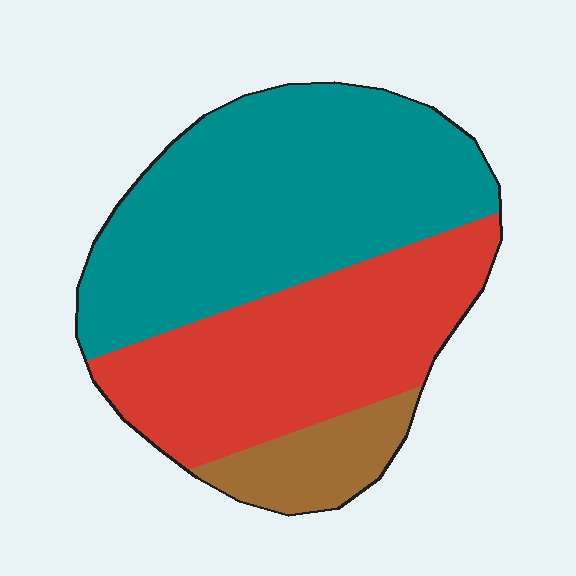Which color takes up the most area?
Teal, at roughly 50%.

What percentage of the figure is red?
Red covers about 40% of the figure.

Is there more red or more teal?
Teal.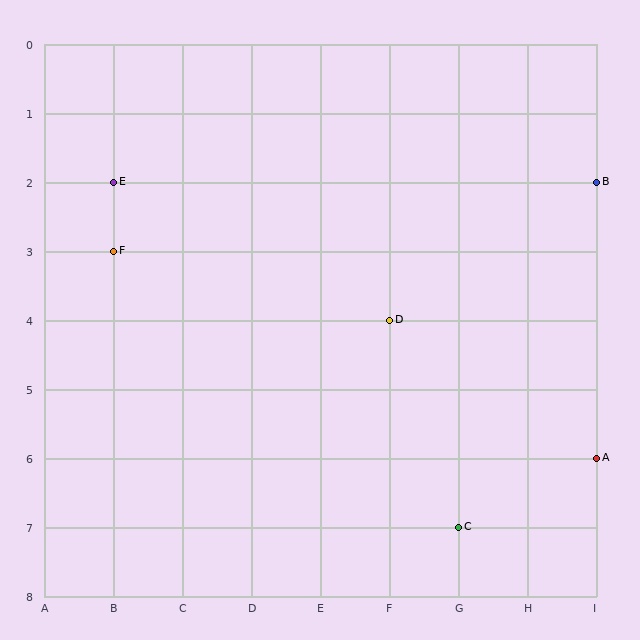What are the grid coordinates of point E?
Point E is at grid coordinates (B, 2).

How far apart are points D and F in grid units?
Points D and F are 4 columns and 1 row apart (about 4.1 grid units diagonally).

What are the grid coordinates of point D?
Point D is at grid coordinates (F, 4).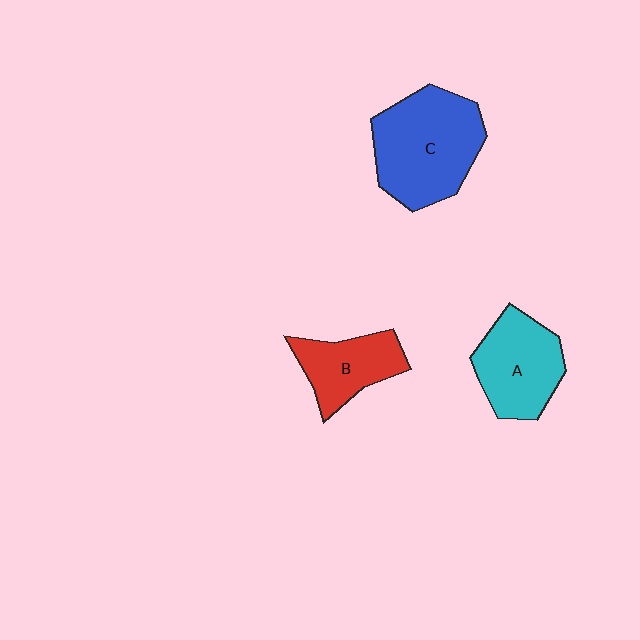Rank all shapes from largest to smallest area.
From largest to smallest: C (blue), A (cyan), B (red).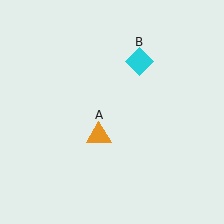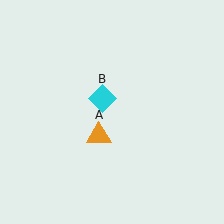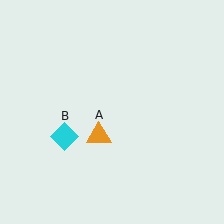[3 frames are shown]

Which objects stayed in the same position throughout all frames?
Orange triangle (object A) remained stationary.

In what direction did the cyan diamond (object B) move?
The cyan diamond (object B) moved down and to the left.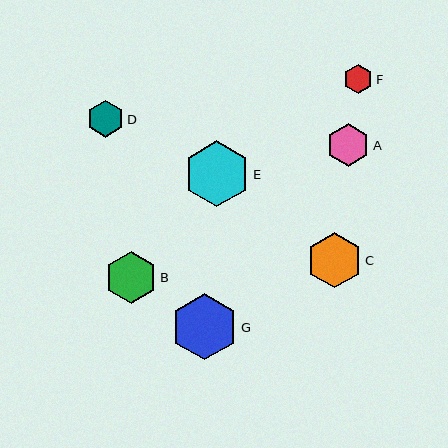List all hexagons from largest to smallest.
From largest to smallest: G, E, C, B, A, D, F.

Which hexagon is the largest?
Hexagon G is the largest with a size of approximately 66 pixels.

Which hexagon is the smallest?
Hexagon F is the smallest with a size of approximately 29 pixels.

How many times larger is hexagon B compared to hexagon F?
Hexagon B is approximately 1.8 times the size of hexagon F.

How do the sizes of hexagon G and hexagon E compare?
Hexagon G and hexagon E are approximately the same size.